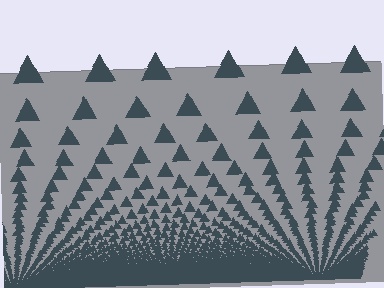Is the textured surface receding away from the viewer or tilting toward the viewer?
The surface appears to tilt toward the viewer. Texture elements get larger and sparser toward the top.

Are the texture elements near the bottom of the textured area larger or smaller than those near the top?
Smaller. The gradient is inverted — elements near the bottom are smaller and denser.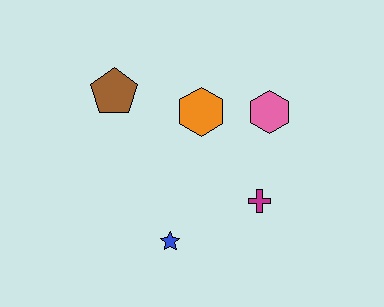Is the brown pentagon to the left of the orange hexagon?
Yes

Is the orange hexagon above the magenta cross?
Yes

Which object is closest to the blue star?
The magenta cross is closest to the blue star.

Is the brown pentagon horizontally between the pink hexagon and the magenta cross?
No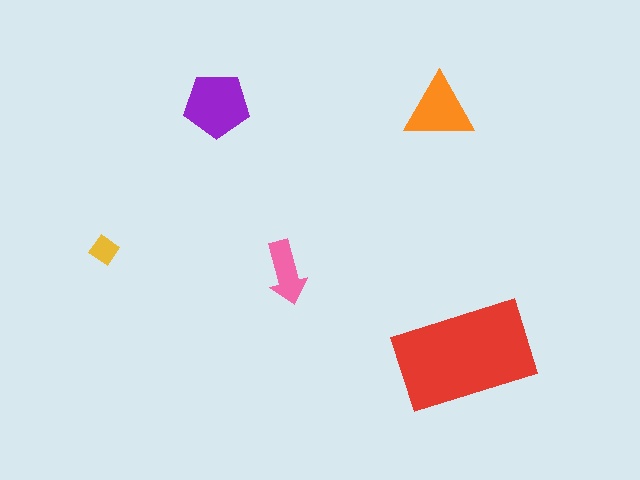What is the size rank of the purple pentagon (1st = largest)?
2nd.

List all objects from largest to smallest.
The red rectangle, the purple pentagon, the orange triangle, the pink arrow, the yellow diamond.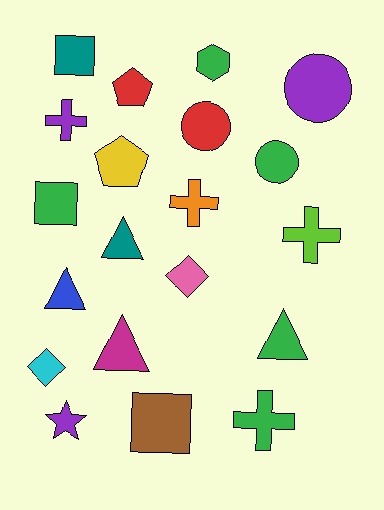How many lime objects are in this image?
There is 1 lime object.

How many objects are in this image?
There are 20 objects.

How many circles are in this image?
There are 3 circles.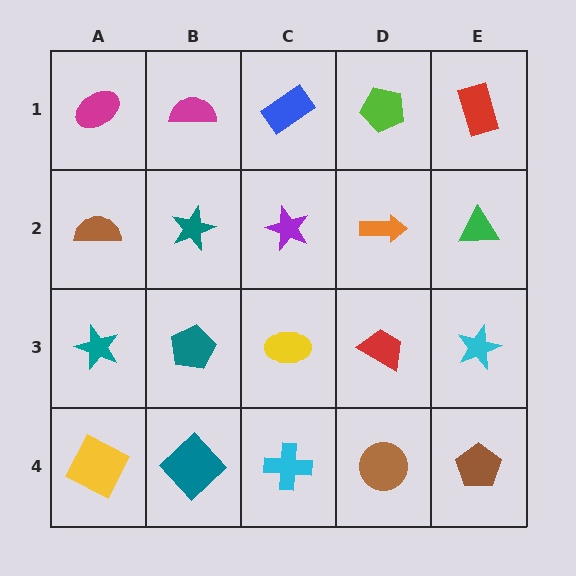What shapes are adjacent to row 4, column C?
A yellow ellipse (row 3, column C), a teal diamond (row 4, column B), a brown circle (row 4, column D).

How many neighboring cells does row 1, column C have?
3.